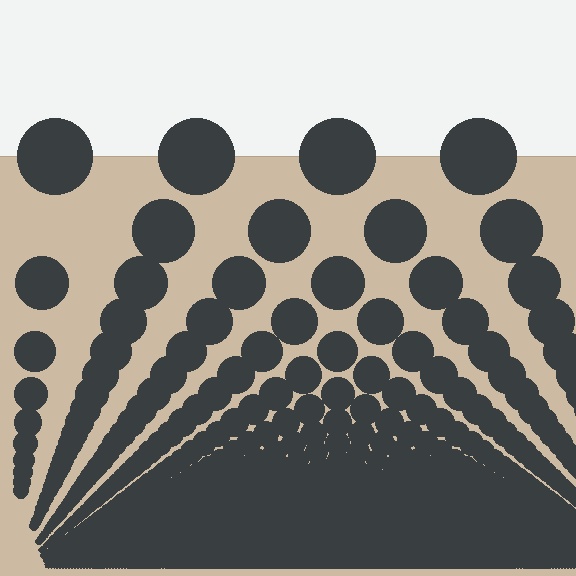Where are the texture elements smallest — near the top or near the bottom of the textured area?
Near the bottom.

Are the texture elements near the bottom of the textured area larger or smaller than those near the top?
Smaller. The gradient is inverted — elements near the bottom are smaller and denser.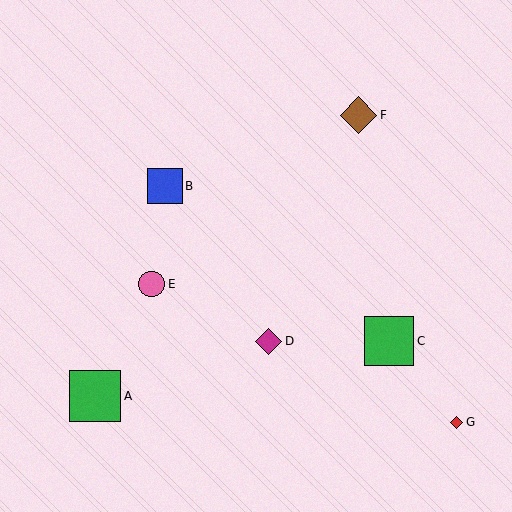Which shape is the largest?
The green square (labeled A) is the largest.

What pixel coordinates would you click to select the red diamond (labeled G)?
Click at (457, 422) to select the red diamond G.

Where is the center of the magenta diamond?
The center of the magenta diamond is at (268, 341).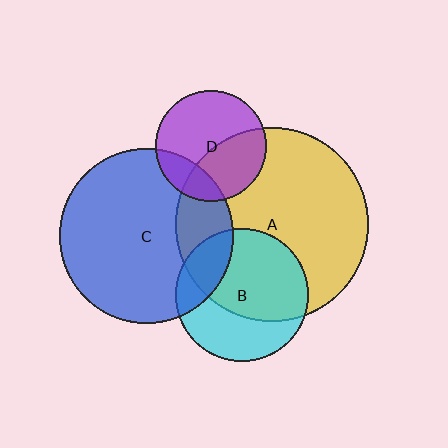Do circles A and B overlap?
Yes.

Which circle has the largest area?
Circle A (yellow).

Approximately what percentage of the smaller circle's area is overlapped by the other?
Approximately 60%.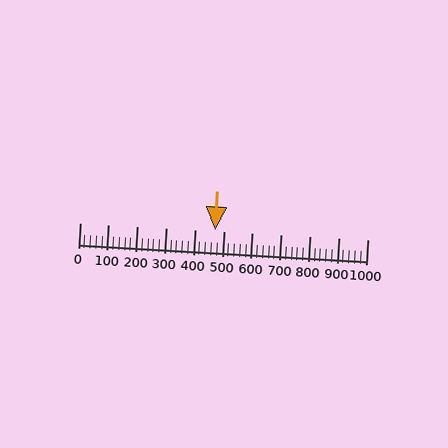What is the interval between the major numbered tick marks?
The major tick marks are spaced 100 units apart.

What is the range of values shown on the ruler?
The ruler shows values from 0 to 1000.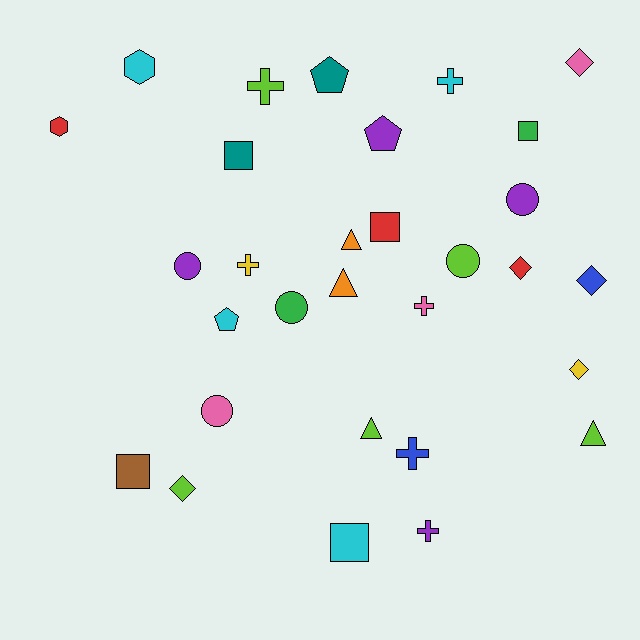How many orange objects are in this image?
There are 2 orange objects.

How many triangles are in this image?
There are 4 triangles.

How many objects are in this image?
There are 30 objects.